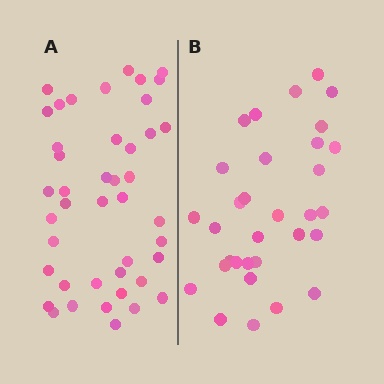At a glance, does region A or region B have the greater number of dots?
Region A (the left region) has more dots.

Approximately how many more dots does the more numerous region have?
Region A has roughly 12 or so more dots than region B.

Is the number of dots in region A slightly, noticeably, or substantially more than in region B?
Region A has noticeably more, but not dramatically so. The ratio is roughly 1.3 to 1.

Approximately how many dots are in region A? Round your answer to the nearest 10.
About 40 dots. (The exact count is 43, which rounds to 40.)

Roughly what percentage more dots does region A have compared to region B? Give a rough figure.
About 35% more.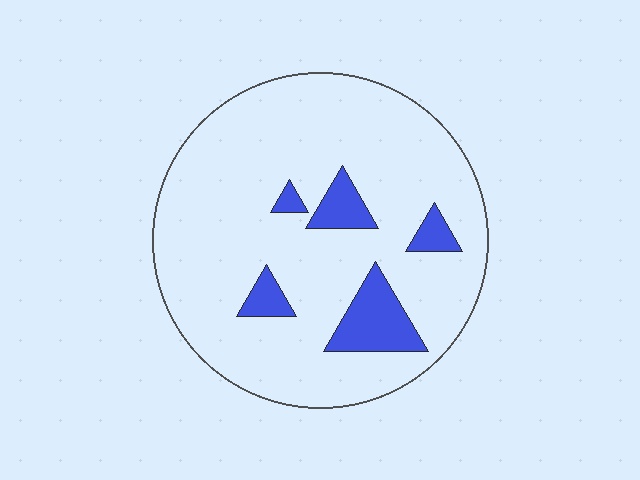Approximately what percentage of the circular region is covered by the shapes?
Approximately 10%.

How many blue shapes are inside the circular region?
5.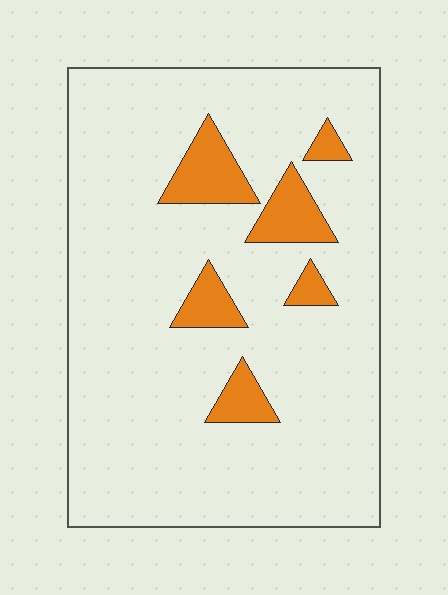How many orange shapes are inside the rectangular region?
6.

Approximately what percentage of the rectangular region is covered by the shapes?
Approximately 10%.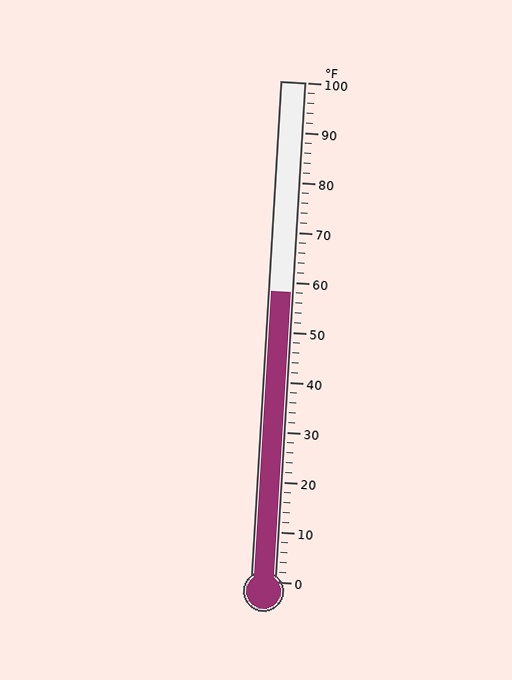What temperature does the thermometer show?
The thermometer shows approximately 58°F.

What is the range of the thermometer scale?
The thermometer scale ranges from 0°F to 100°F.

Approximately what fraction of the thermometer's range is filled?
The thermometer is filled to approximately 60% of its range.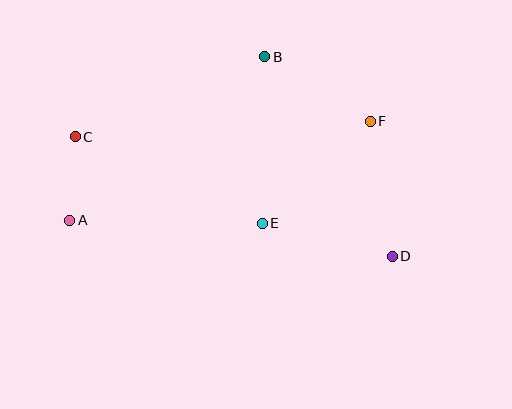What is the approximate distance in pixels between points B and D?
The distance between B and D is approximately 237 pixels.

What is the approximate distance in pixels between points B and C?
The distance between B and C is approximately 206 pixels.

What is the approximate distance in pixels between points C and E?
The distance between C and E is approximately 207 pixels.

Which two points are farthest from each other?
Points C and D are farthest from each other.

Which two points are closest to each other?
Points A and C are closest to each other.